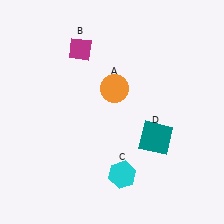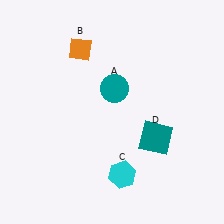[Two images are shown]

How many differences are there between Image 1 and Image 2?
There are 2 differences between the two images.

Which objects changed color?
A changed from orange to teal. B changed from magenta to orange.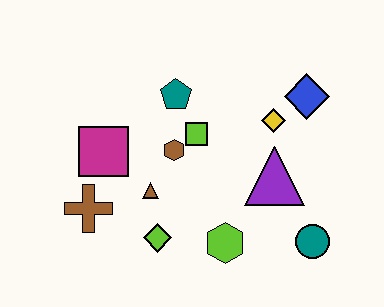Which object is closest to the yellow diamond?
The blue diamond is closest to the yellow diamond.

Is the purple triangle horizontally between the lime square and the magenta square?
No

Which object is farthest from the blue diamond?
The brown cross is farthest from the blue diamond.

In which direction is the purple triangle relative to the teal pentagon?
The purple triangle is to the right of the teal pentagon.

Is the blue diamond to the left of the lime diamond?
No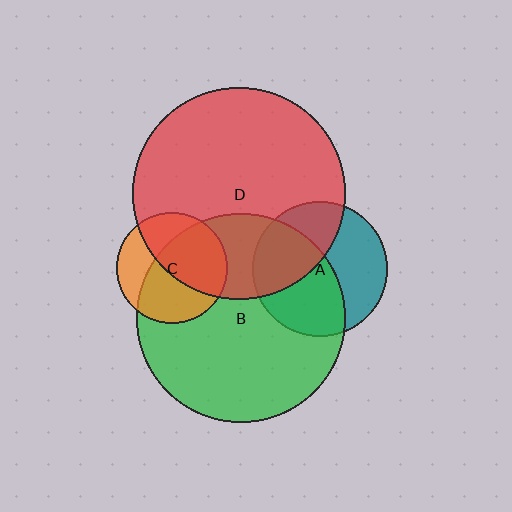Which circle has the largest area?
Circle D (red).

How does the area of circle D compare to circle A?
Approximately 2.5 times.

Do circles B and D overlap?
Yes.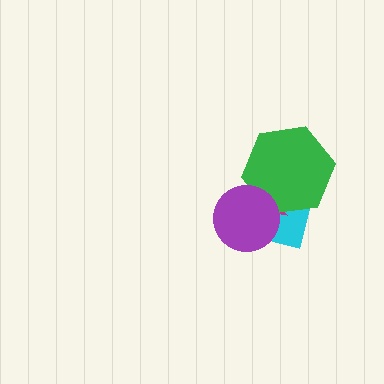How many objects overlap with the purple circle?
3 objects overlap with the purple circle.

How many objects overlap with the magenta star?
3 objects overlap with the magenta star.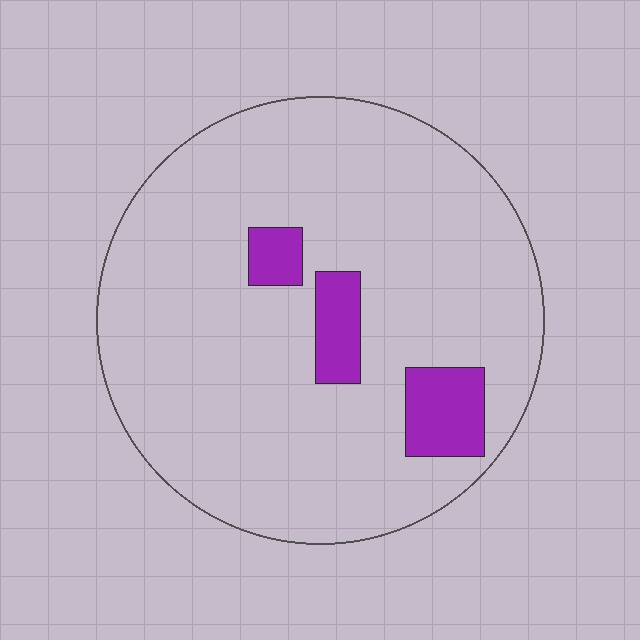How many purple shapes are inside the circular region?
3.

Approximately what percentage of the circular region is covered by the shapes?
Approximately 10%.